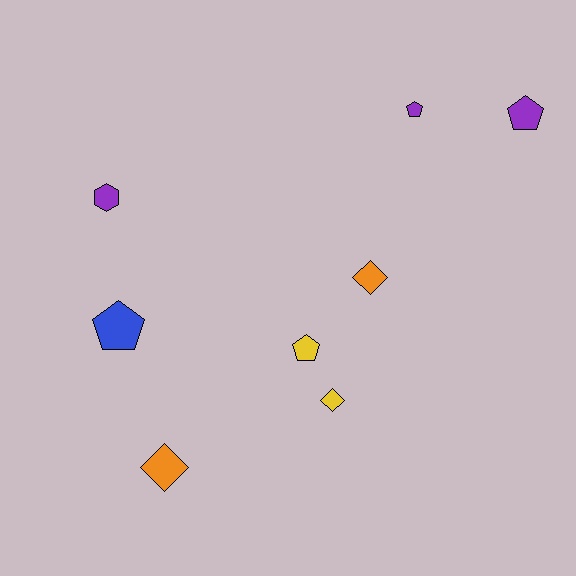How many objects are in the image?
There are 8 objects.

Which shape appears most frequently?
Pentagon, with 4 objects.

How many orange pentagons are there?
There are no orange pentagons.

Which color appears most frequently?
Purple, with 3 objects.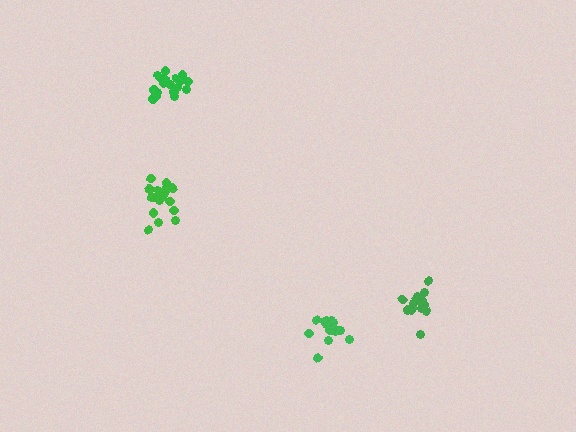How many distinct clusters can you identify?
There are 4 distinct clusters.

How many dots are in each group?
Group 1: 17 dots, Group 2: 18 dots, Group 3: 16 dots, Group 4: 19 dots (70 total).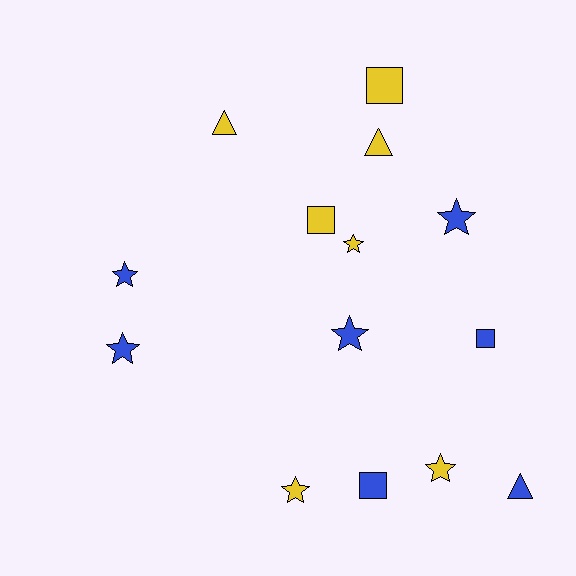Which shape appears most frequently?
Star, with 7 objects.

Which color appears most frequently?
Yellow, with 7 objects.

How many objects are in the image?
There are 14 objects.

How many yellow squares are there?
There are 2 yellow squares.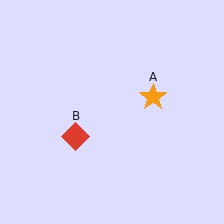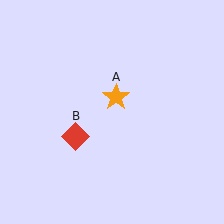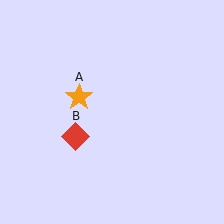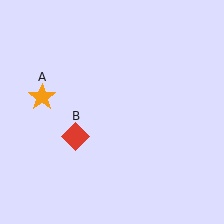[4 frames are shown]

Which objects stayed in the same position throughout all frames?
Red diamond (object B) remained stationary.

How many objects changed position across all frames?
1 object changed position: orange star (object A).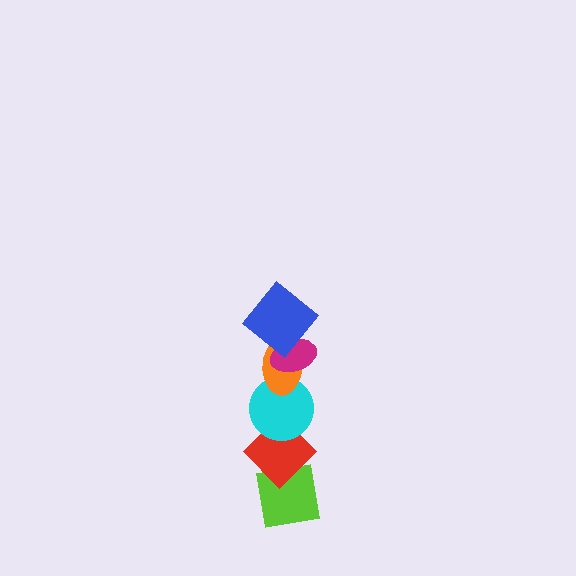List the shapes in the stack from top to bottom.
From top to bottom: the blue diamond, the magenta ellipse, the orange ellipse, the cyan circle, the red diamond, the lime square.